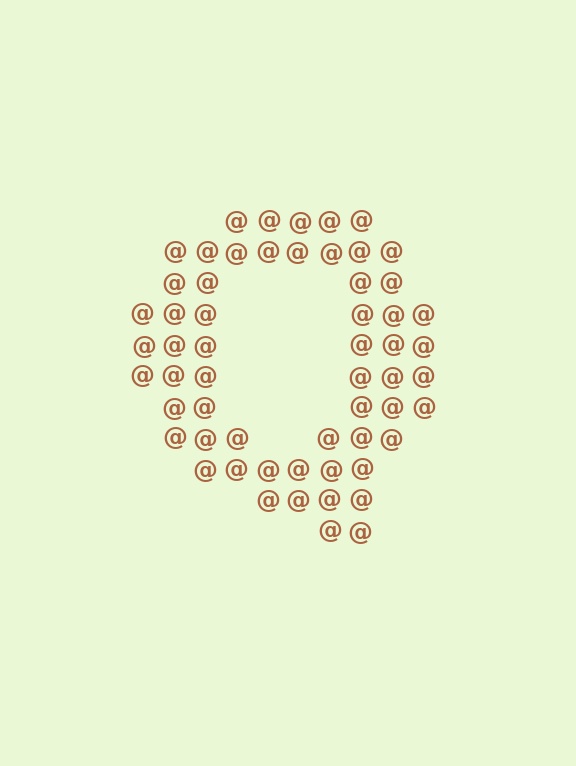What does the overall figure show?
The overall figure shows the letter Q.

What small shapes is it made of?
It is made of small at signs.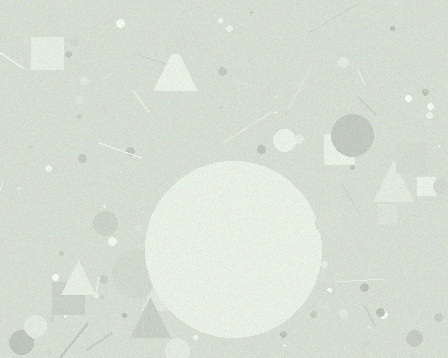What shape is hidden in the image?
A circle is hidden in the image.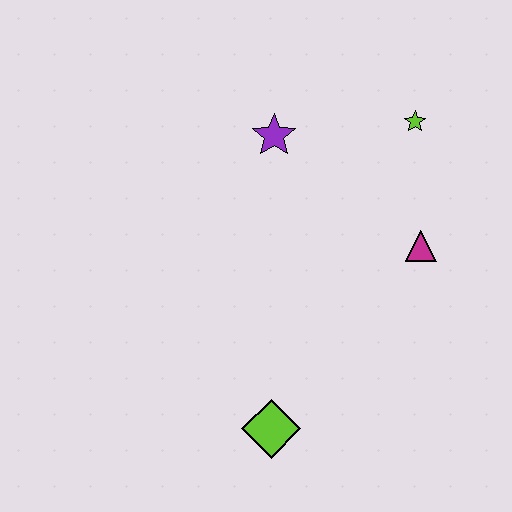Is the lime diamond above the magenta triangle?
No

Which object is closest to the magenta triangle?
The lime star is closest to the magenta triangle.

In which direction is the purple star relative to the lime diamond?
The purple star is above the lime diamond.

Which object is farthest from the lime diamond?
The lime star is farthest from the lime diamond.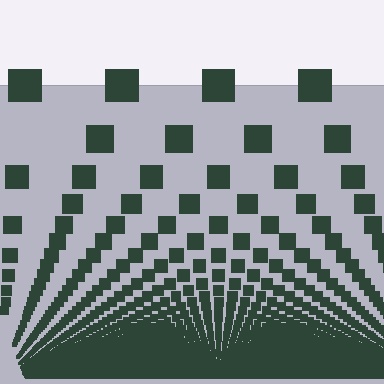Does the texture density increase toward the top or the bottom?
Density increases toward the bottom.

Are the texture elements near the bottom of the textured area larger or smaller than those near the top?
Smaller. The gradient is inverted — elements near the bottom are smaller and denser.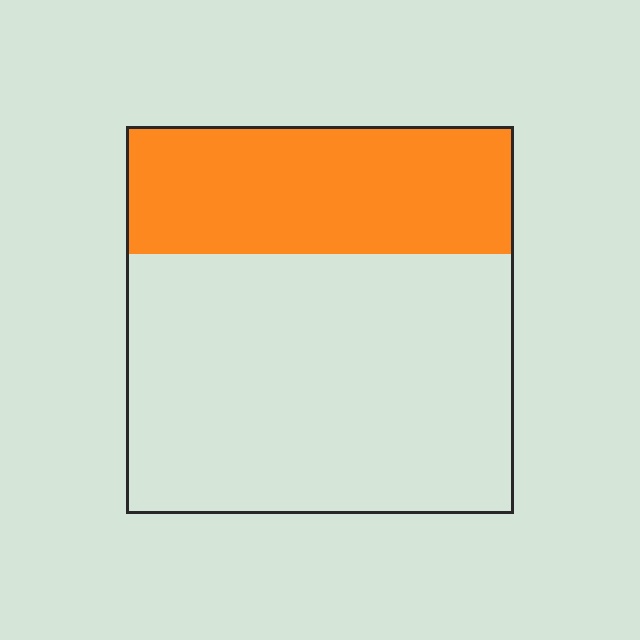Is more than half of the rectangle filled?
No.